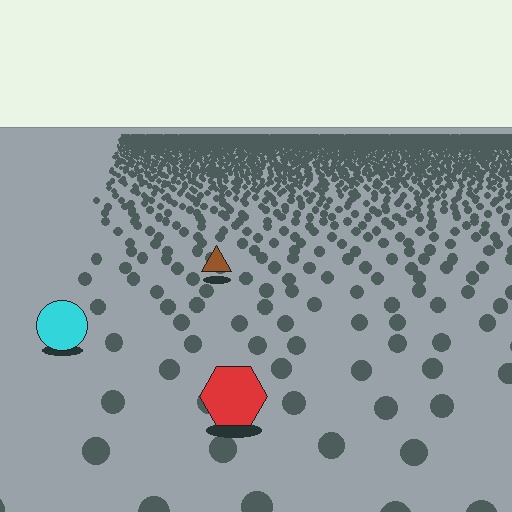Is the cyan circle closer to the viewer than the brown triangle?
Yes. The cyan circle is closer — you can tell from the texture gradient: the ground texture is coarser near it.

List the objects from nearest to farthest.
From nearest to farthest: the red hexagon, the cyan circle, the brown triangle.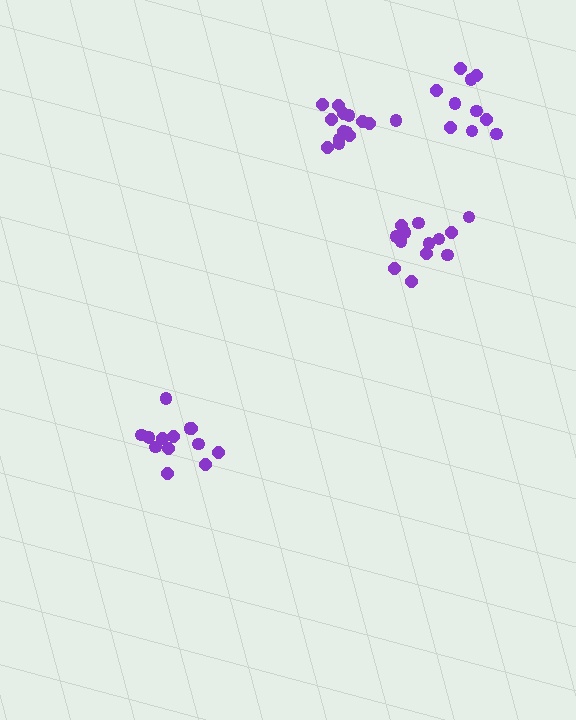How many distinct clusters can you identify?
There are 4 distinct clusters.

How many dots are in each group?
Group 1: 13 dots, Group 2: 13 dots, Group 3: 10 dots, Group 4: 14 dots (50 total).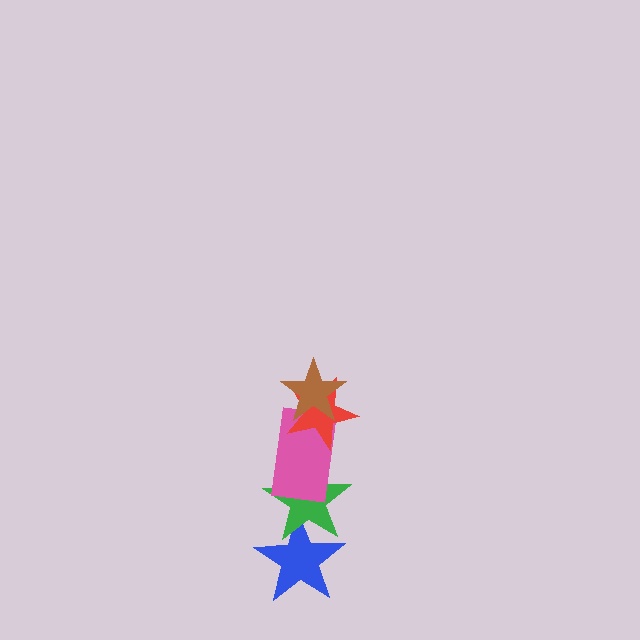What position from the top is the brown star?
The brown star is 1st from the top.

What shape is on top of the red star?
The brown star is on top of the red star.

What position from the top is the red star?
The red star is 2nd from the top.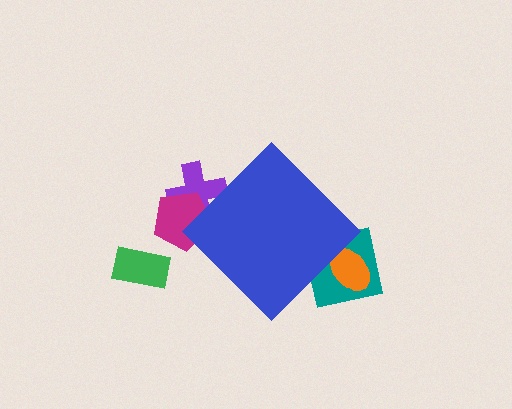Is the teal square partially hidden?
Yes, the teal square is partially hidden behind the blue diamond.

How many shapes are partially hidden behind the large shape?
4 shapes are partially hidden.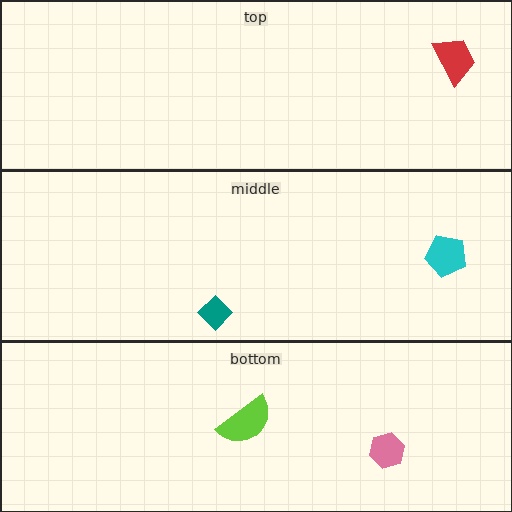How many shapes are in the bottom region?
2.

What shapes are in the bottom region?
The lime semicircle, the pink hexagon.